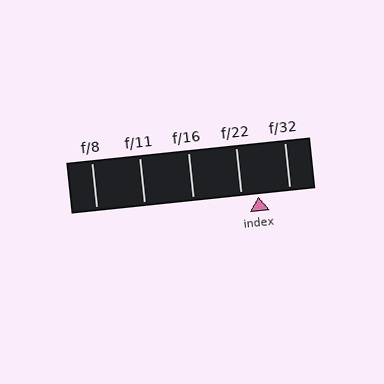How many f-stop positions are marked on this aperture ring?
There are 5 f-stop positions marked.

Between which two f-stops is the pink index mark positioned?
The index mark is between f/22 and f/32.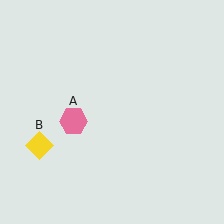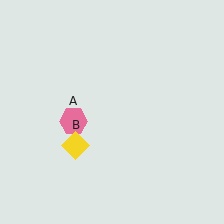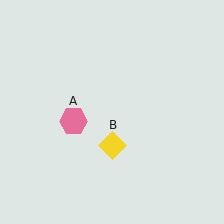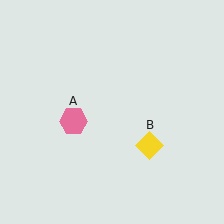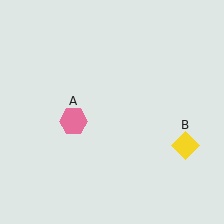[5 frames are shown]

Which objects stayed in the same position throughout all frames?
Pink hexagon (object A) remained stationary.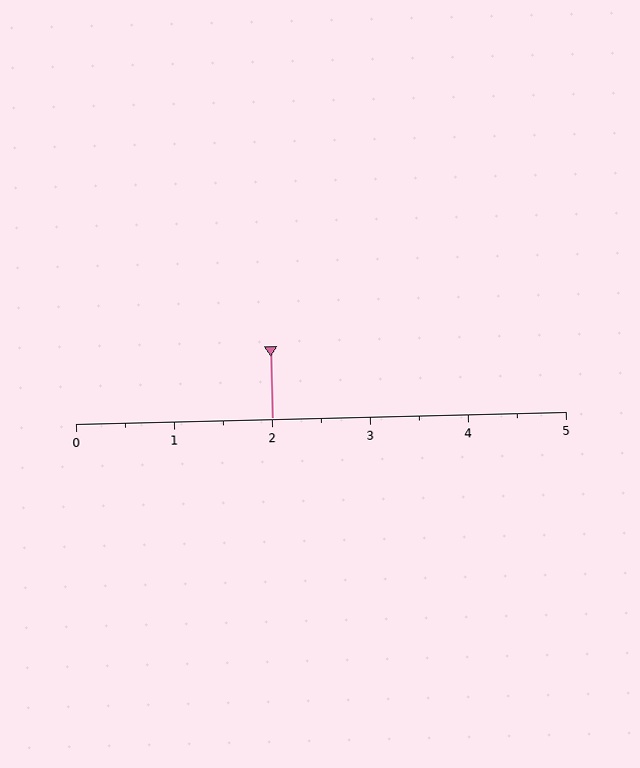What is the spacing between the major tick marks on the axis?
The major ticks are spaced 1 apart.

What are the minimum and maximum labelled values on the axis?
The axis runs from 0 to 5.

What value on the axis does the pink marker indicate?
The marker indicates approximately 2.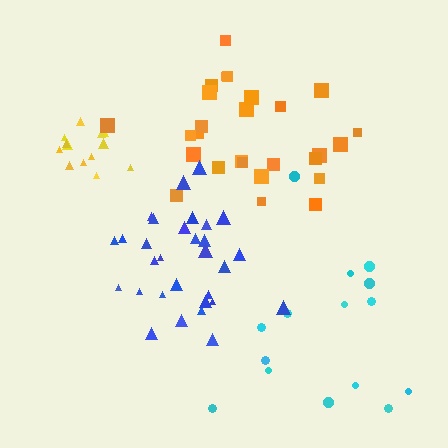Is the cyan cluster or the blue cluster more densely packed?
Blue.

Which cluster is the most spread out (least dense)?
Cyan.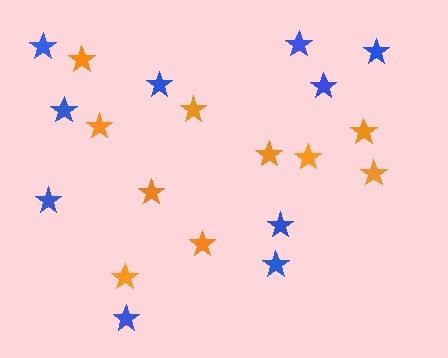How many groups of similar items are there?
There are 2 groups: one group of orange stars (10) and one group of blue stars (10).